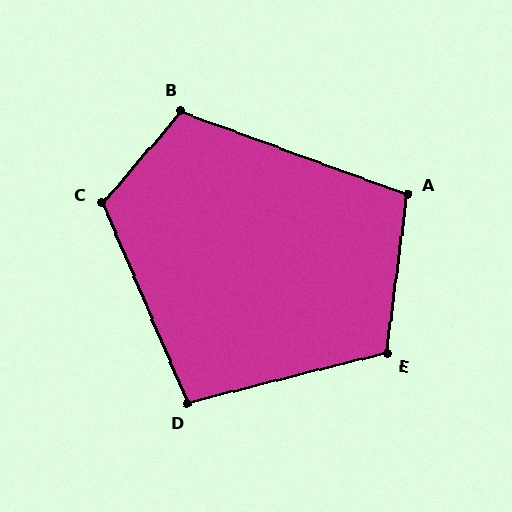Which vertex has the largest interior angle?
C, at approximately 116 degrees.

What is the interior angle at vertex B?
Approximately 111 degrees (obtuse).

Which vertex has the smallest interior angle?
D, at approximately 99 degrees.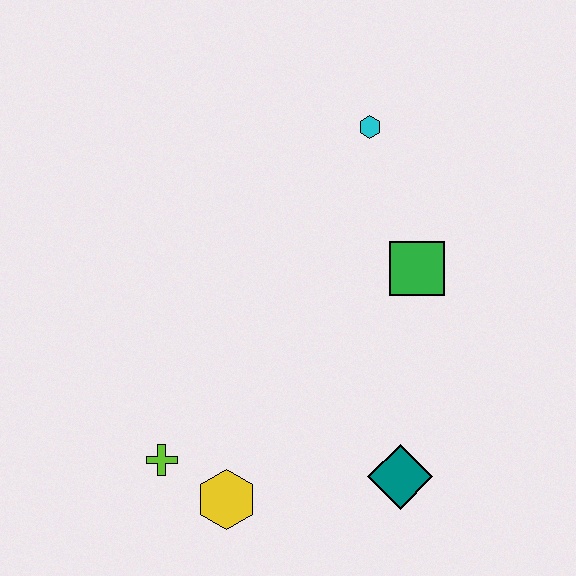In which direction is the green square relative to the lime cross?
The green square is to the right of the lime cross.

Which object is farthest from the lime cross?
The cyan hexagon is farthest from the lime cross.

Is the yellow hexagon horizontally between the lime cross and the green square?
Yes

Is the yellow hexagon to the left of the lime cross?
No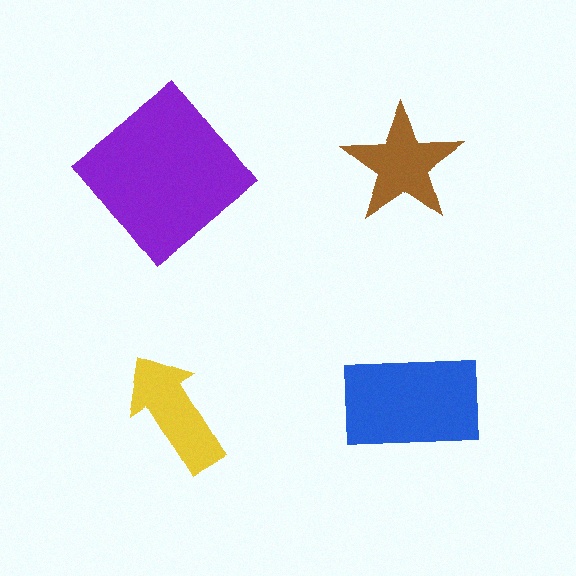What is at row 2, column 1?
A yellow arrow.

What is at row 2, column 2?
A blue rectangle.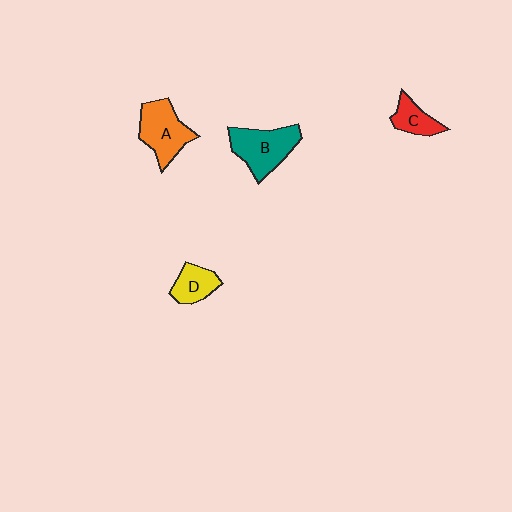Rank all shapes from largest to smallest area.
From largest to smallest: B (teal), A (orange), D (yellow), C (red).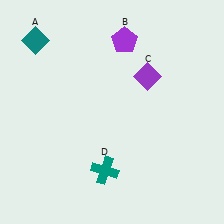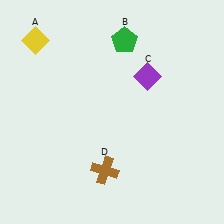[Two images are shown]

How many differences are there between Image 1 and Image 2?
There are 3 differences between the two images.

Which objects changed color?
A changed from teal to yellow. B changed from purple to green. D changed from teal to brown.